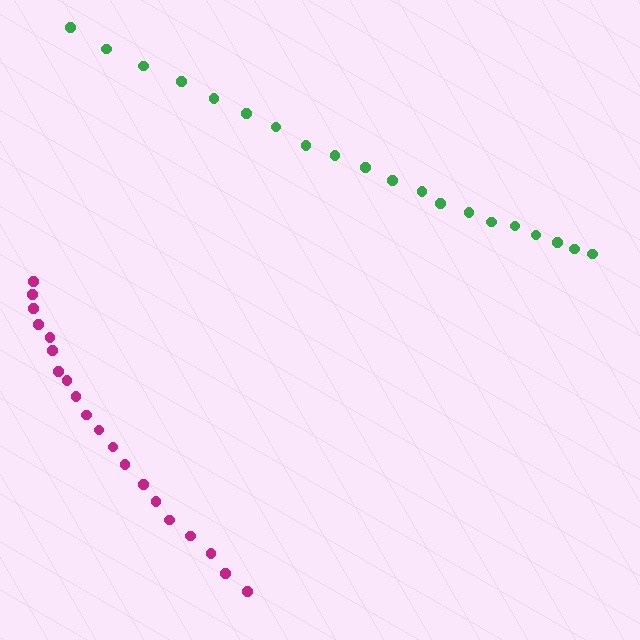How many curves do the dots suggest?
There are 2 distinct paths.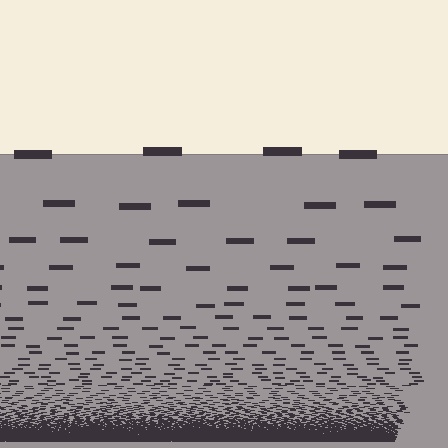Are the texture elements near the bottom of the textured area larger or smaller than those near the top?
Smaller. The gradient is inverted — elements near the bottom are smaller and denser.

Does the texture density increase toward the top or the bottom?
Density increases toward the bottom.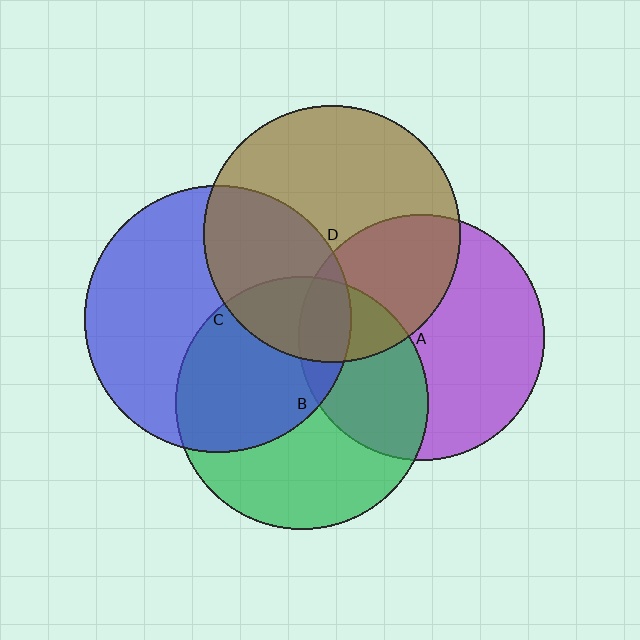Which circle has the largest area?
Circle C (blue).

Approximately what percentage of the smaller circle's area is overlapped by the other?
Approximately 10%.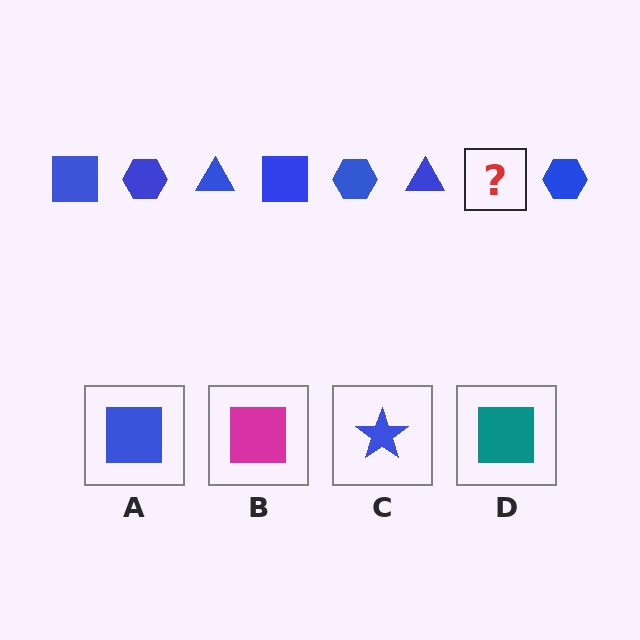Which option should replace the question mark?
Option A.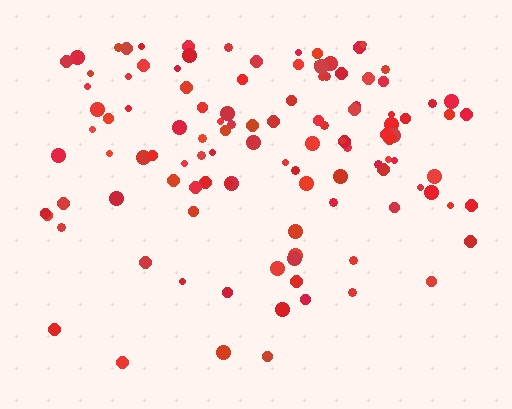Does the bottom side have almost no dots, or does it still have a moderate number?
Still a moderate number, just noticeably fewer than the top.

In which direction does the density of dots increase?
From bottom to top, with the top side densest.